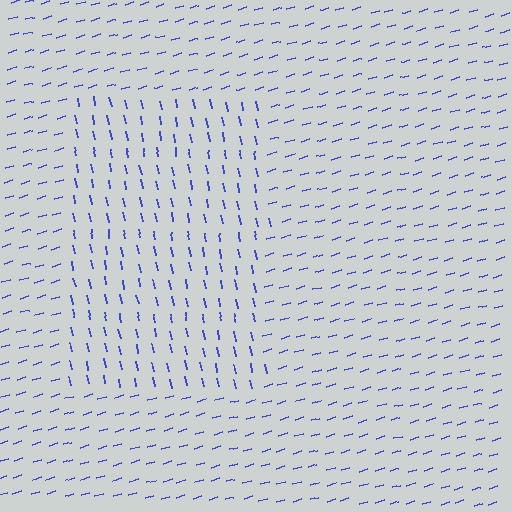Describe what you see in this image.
The image is filled with small blue line segments. A rectangle region in the image has lines oriented differently from the surrounding lines, creating a visible texture boundary.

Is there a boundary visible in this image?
Yes, there is a texture boundary formed by a change in line orientation.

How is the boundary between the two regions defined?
The boundary is defined purely by a change in line orientation (approximately 84 degrees difference). All lines are the same color and thickness.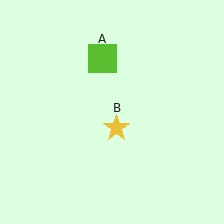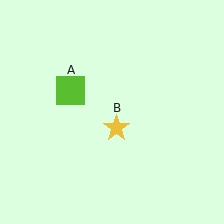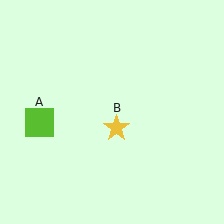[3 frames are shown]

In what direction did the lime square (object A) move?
The lime square (object A) moved down and to the left.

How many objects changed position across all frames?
1 object changed position: lime square (object A).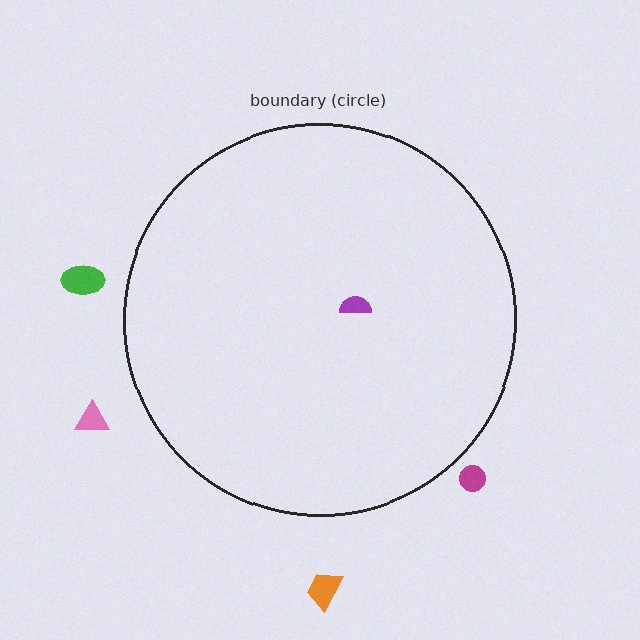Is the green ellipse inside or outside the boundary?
Outside.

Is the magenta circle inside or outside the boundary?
Outside.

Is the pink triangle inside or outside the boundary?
Outside.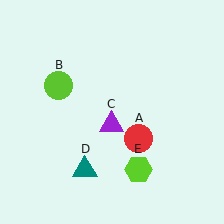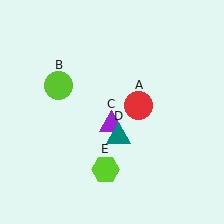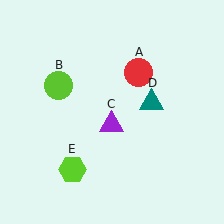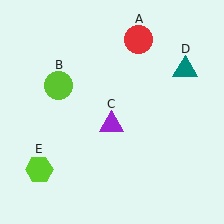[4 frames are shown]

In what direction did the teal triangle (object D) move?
The teal triangle (object D) moved up and to the right.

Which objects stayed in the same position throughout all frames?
Lime circle (object B) and purple triangle (object C) remained stationary.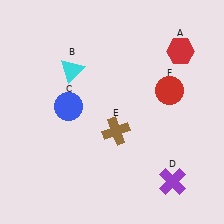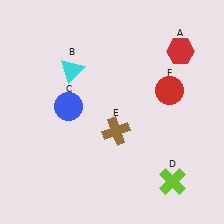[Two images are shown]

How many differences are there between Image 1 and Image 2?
There is 1 difference between the two images.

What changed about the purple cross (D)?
In Image 1, D is purple. In Image 2, it changed to lime.